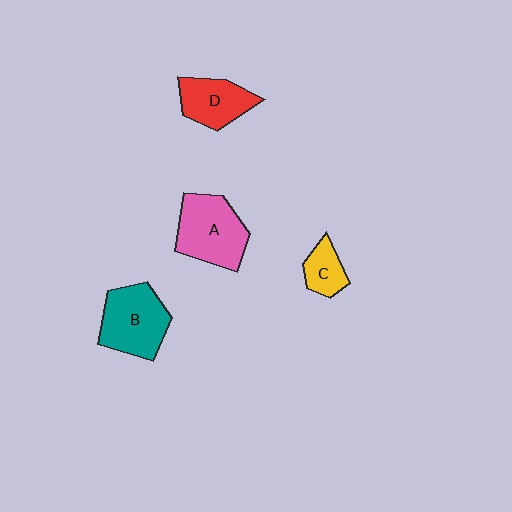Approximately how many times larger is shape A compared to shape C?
Approximately 2.3 times.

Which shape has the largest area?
Shape A (pink).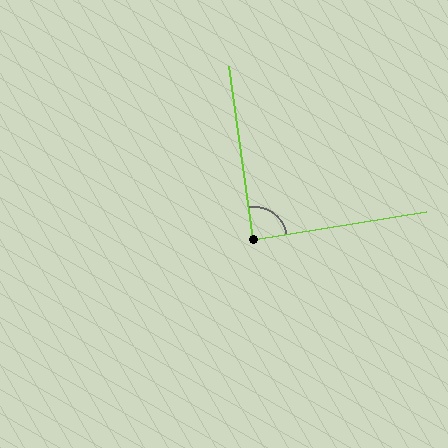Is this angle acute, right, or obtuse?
It is approximately a right angle.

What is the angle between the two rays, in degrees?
Approximately 89 degrees.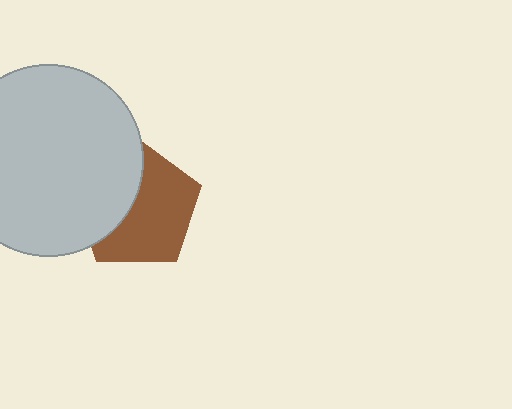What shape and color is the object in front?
The object in front is a light gray circle.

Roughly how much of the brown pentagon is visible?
About half of it is visible (roughly 60%).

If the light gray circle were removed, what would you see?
You would see the complete brown pentagon.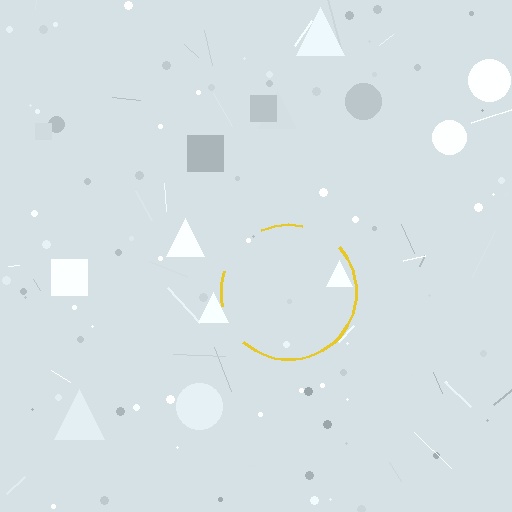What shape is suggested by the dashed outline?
The dashed outline suggests a circle.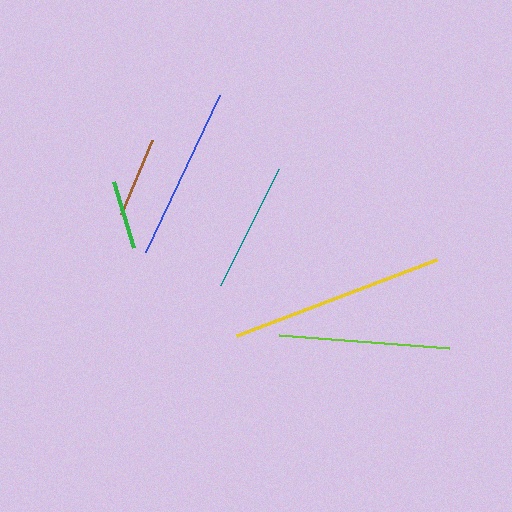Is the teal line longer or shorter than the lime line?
The lime line is longer than the teal line.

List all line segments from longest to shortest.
From longest to shortest: yellow, blue, lime, teal, brown, green.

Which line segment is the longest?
The yellow line is the longest at approximately 213 pixels.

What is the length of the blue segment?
The blue segment is approximately 173 pixels long.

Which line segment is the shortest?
The green line is the shortest at approximately 69 pixels.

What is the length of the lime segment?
The lime segment is approximately 170 pixels long.